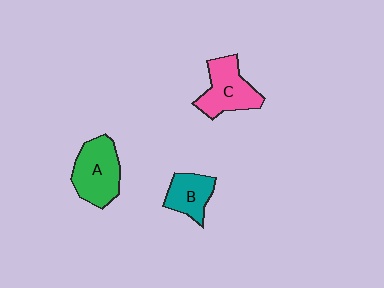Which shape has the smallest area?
Shape B (teal).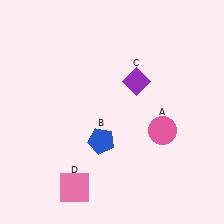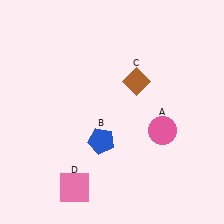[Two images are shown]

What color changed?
The diamond (C) changed from purple in Image 1 to brown in Image 2.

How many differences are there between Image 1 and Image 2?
There is 1 difference between the two images.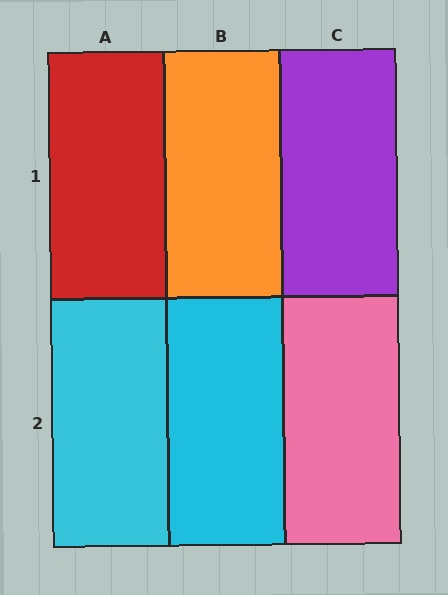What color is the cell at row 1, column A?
Red.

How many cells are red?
1 cell is red.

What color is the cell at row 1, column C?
Purple.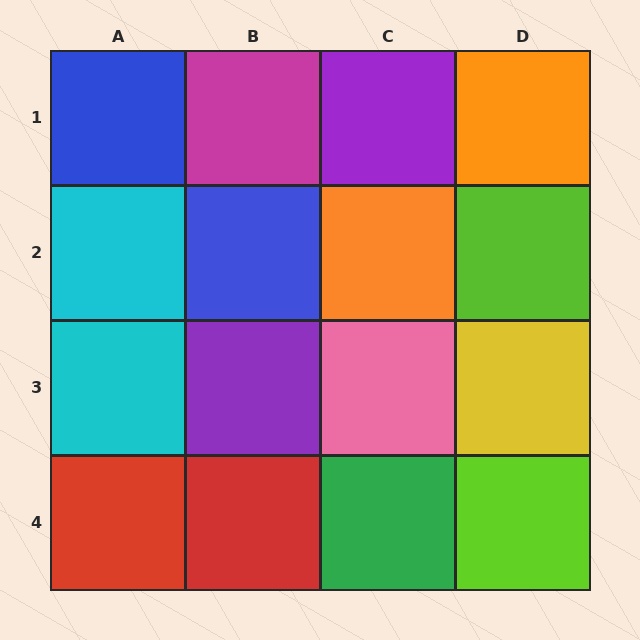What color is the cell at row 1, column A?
Blue.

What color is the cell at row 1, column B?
Magenta.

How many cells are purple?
2 cells are purple.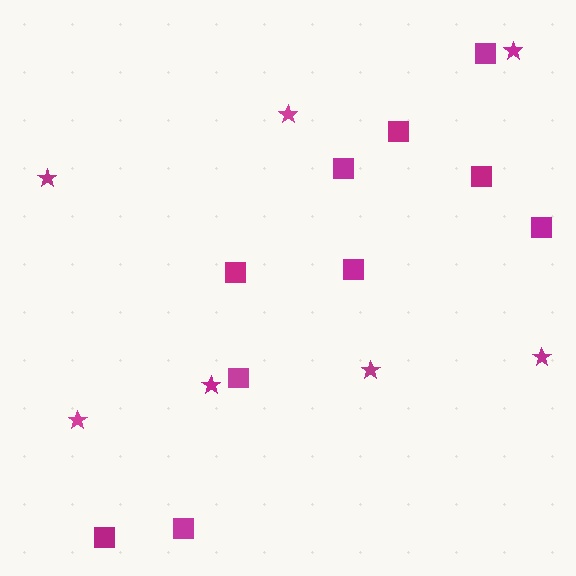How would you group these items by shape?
There are 2 groups: one group of squares (10) and one group of stars (7).